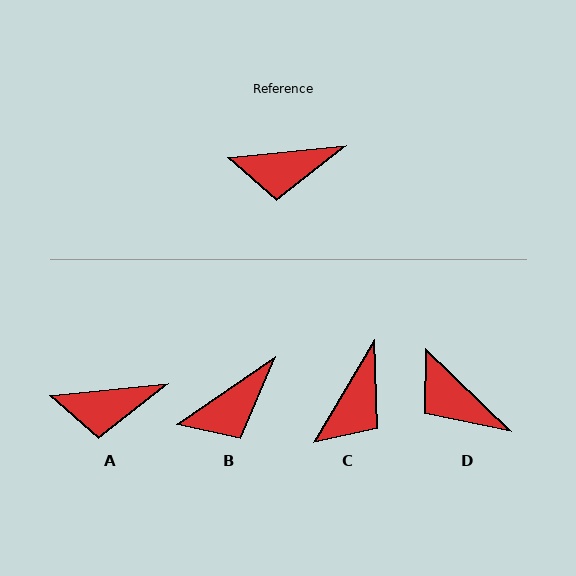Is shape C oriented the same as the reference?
No, it is off by about 53 degrees.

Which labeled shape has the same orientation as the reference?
A.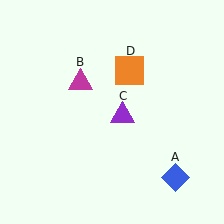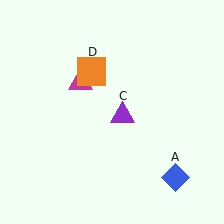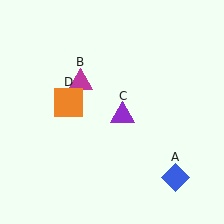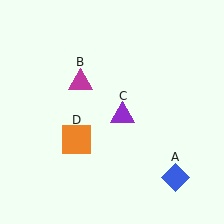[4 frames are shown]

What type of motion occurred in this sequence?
The orange square (object D) rotated counterclockwise around the center of the scene.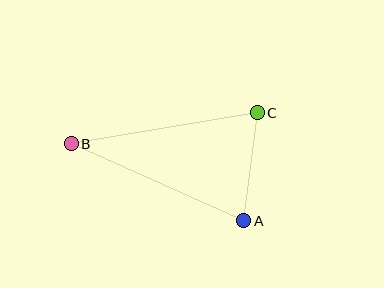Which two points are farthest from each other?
Points A and B are farthest from each other.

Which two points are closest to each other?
Points A and C are closest to each other.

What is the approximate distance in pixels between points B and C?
The distance between B and C is approximately 189 pixels.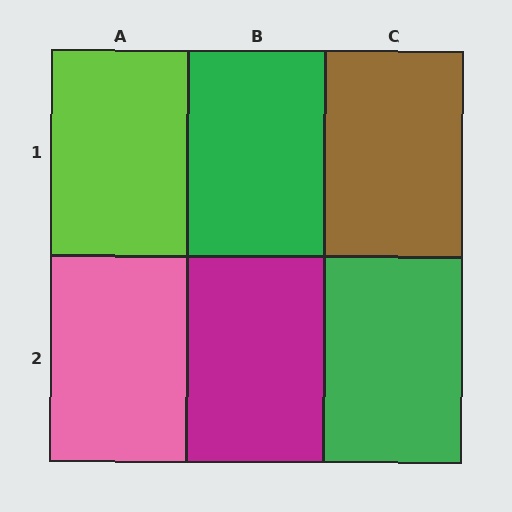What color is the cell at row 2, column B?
Magenta.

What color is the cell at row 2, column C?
Green.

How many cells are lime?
1 cell is lime.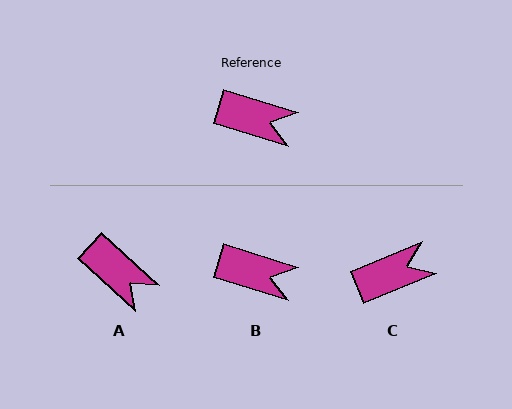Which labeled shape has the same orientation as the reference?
B.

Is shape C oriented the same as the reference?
No, it is off by about 40 degrees.